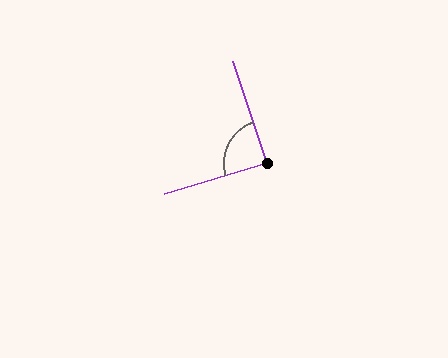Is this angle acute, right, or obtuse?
It is approximately a right angle.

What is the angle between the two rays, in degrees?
Approximately 89 degrees.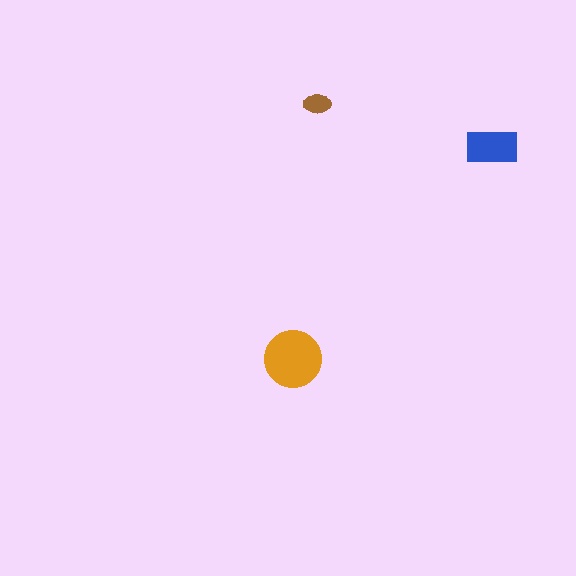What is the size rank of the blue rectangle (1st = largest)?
2nd.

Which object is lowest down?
The orange circle is bottommost.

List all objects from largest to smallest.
The orange circle, the blue rectangle, the brown ellipse.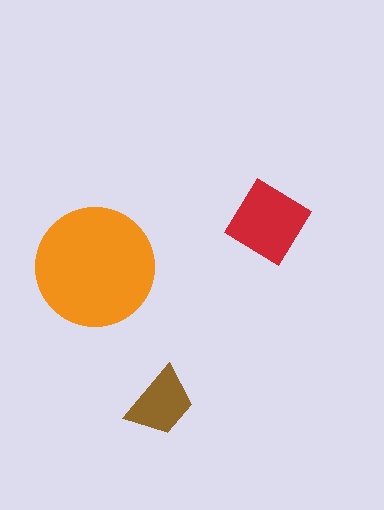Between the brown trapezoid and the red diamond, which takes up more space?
The red diamond.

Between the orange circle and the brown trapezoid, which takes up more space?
The orange circle.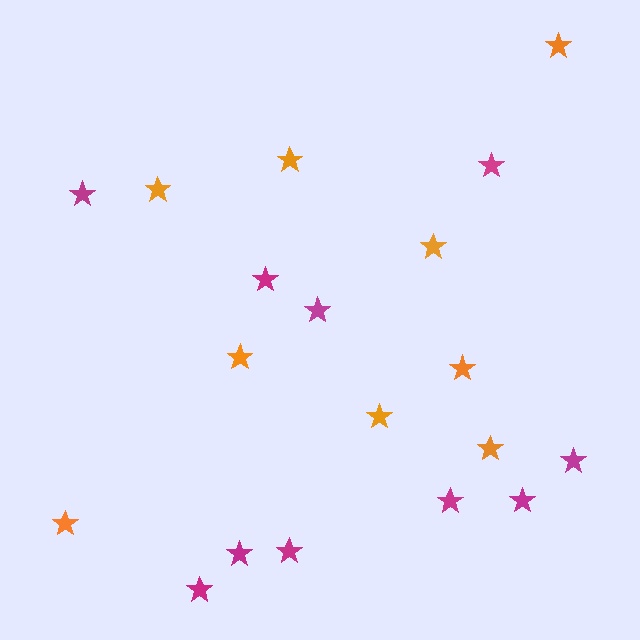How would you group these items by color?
There are 2 groups: one group of magenta stars (10) and one group of orange stars (9).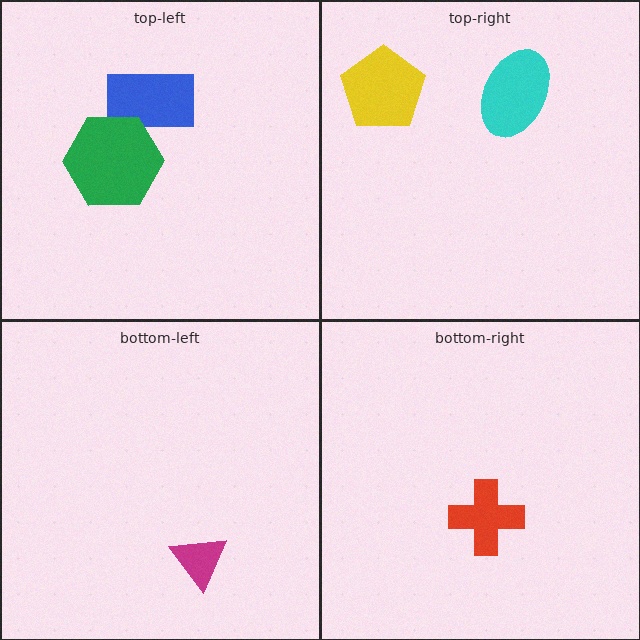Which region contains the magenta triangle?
The bottom-left region.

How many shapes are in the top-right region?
2.